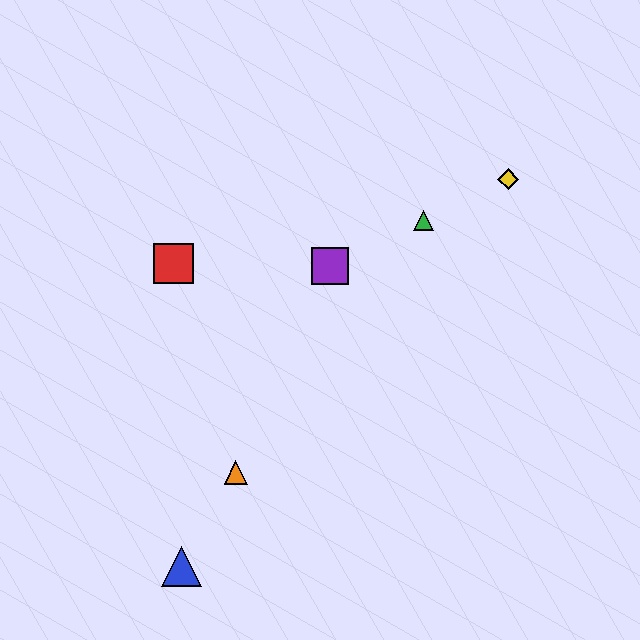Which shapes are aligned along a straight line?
The green triangle, the yellow diamond, the purple square are aligned along a straight line.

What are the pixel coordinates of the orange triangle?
The orange triangle is at (236, 472).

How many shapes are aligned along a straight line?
3 shapes (the green triangle, the yellow diamond, the purple square) are aligned along a straight line.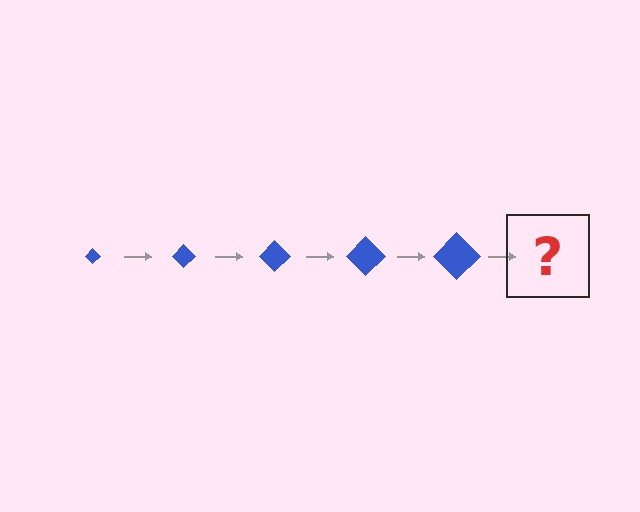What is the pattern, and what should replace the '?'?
The pattern is that the diamond gets progressively larger each step. The '?' should be a blue diamond, larger than the previous one.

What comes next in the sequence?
The next element should be a blue diamond, larger than the previous one.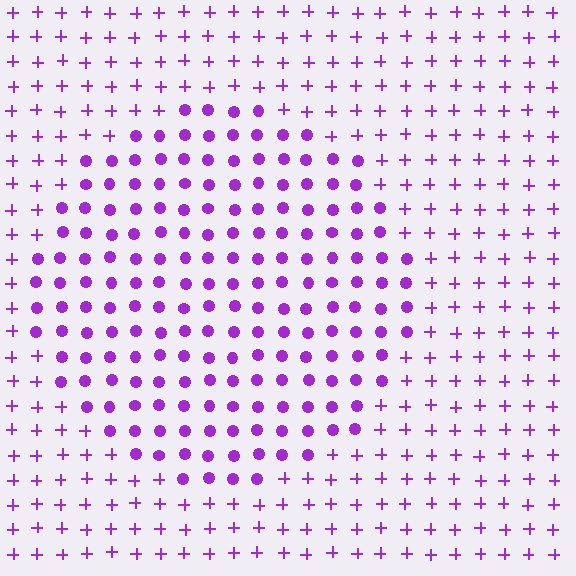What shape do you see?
I see a circle.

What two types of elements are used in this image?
The image uses circles inside the circle region and plus signs outside it.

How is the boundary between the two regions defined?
The boundary is defined by a change in element shape: circles inside vs. plus signs outside. All elements share the same color and spacing.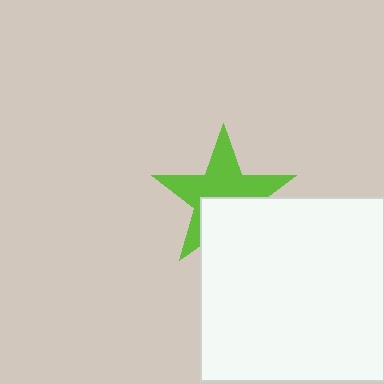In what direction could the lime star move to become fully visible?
The lime star could move up. That would shift it out from behind the white square entirely.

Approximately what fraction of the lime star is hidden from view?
Roughly 38% of the lime star is hidden behind the white square.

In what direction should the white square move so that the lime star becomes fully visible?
The white square should move down. That is the shortest direction to clear the overlap and leave the lime star fully visible.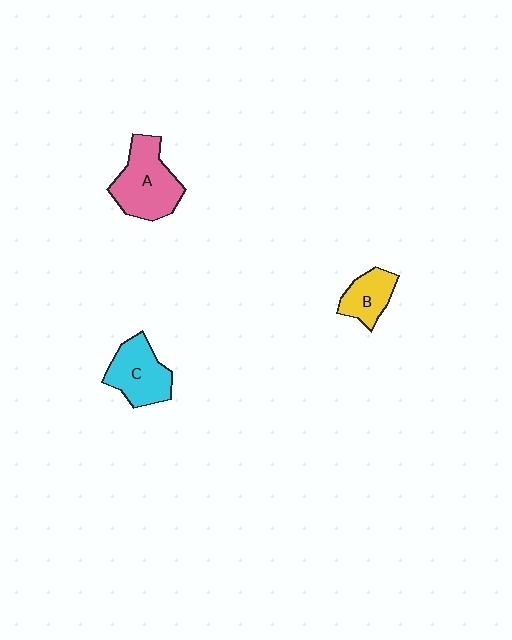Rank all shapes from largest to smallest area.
From largest to smallest: A (pink), C (cyan), B (yellow).